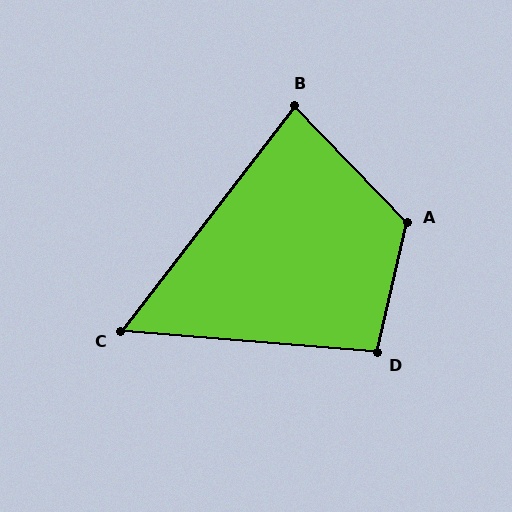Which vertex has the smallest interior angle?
C, at approximately 57 degrees.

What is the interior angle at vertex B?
Approximately 82 degrees (acute).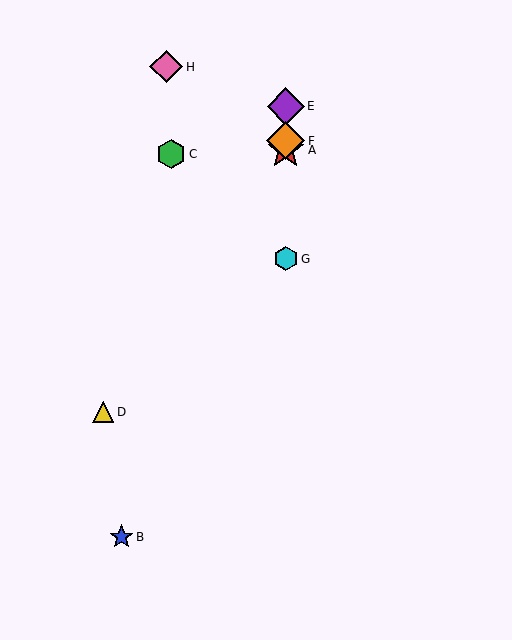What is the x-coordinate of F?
Object F is at x≈286.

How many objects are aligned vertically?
4 objects (A, E, F, G) are aligned vertically.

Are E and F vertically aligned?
Yes, both are at x≈286.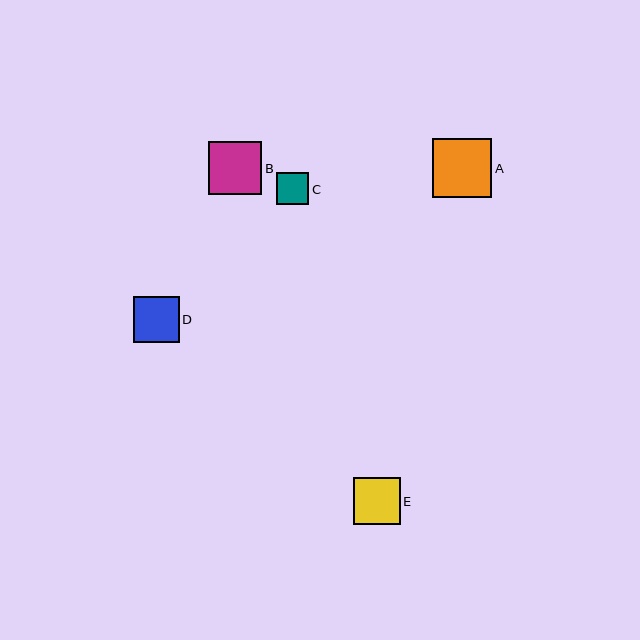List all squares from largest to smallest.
From largest to smallest: A, B, E, D, C.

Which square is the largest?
Square A is the largest with a size of approximately 59 pixels.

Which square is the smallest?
Square C is the smallest with a size of approximately 33 pixels.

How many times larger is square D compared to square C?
Square D is approximately 1.4 times the size of square C.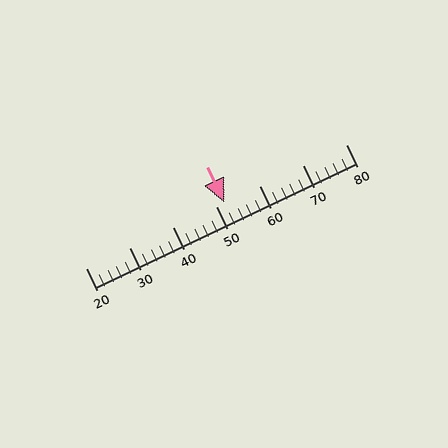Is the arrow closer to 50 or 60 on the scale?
The arrow is closer to 50.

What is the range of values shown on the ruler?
The ruler shows values from 20 to 80.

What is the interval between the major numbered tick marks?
The major tick marks are spaced 10 units apart.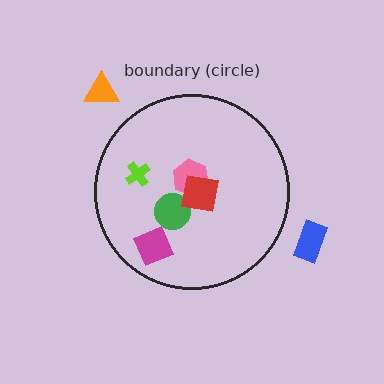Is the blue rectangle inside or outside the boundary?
Outside.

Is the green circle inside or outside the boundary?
Inside.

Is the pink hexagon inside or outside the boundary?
Inside.